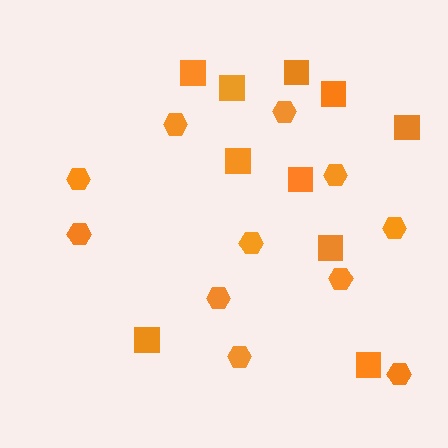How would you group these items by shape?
There are 2 groups: one group of hexagons (11) and one group of squares (10).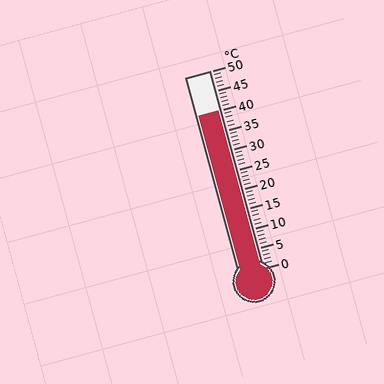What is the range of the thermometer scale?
The thermometer scale ranges from 0°C to 50°C.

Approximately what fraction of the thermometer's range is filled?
The thermometer is filled to approximately 80% of its range.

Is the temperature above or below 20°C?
The temperature is above 20°C.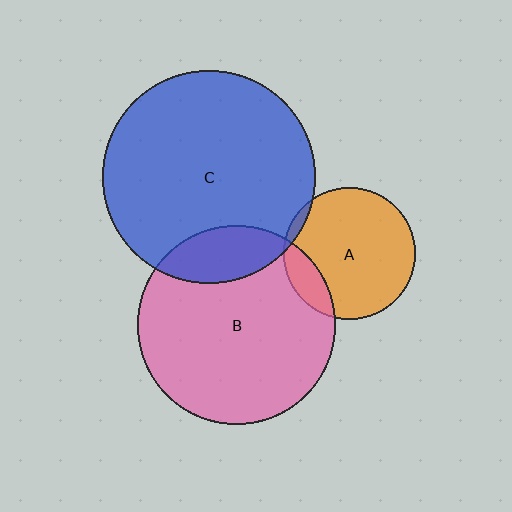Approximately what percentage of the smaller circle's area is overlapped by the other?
Approximately 15%.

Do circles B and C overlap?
Yes.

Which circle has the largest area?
Circle C (blue).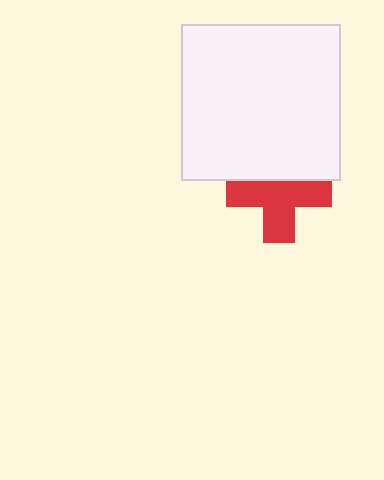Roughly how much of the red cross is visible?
Most of it is visible (roughly 66%).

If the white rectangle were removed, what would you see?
You would see the complete red cross.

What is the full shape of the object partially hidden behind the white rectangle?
The partially hidden object is a red cross.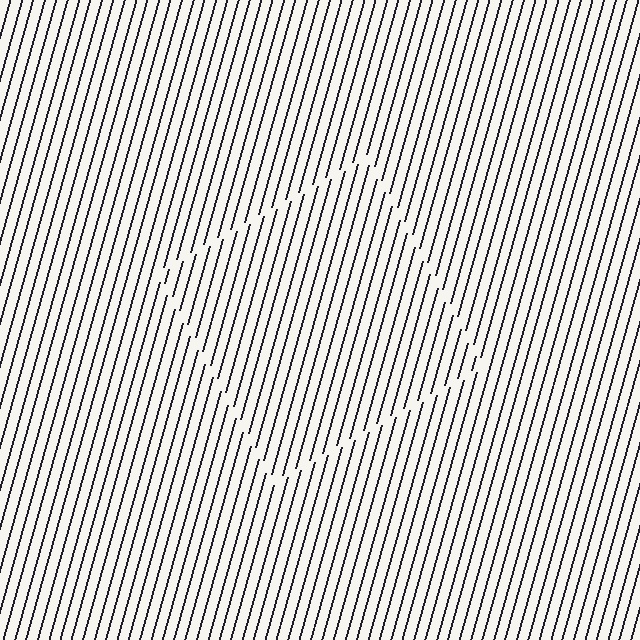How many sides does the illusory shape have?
4 sides — the line-ends trace a square.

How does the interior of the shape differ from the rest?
The interior of the shape contains the same grating, shifted by half a period — the contour is defined by the phase discontinuity where line-ends from the inner and outer gratings abut.